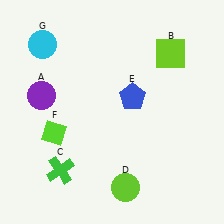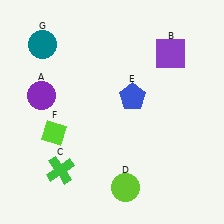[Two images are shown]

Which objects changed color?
B changed from lime to purple. G changed from cyan to teal.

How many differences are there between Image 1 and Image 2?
There are 2 differences between the two images.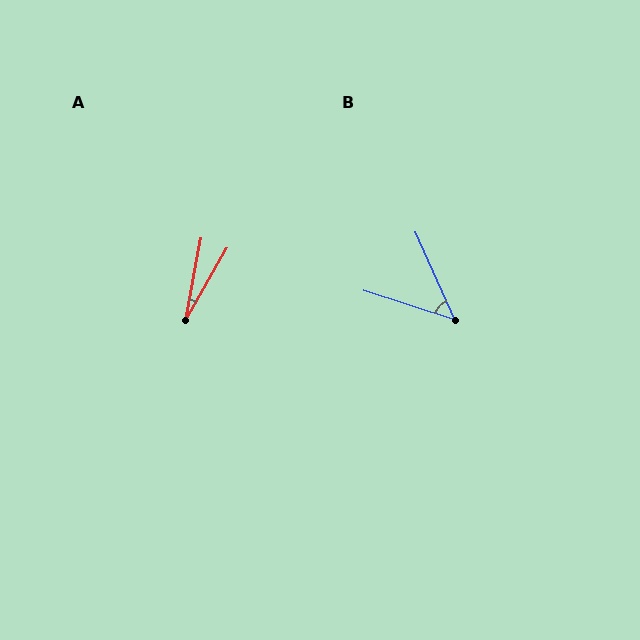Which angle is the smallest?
A, at approximately 19 degrees.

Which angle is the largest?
B, at approximately 48 degrees.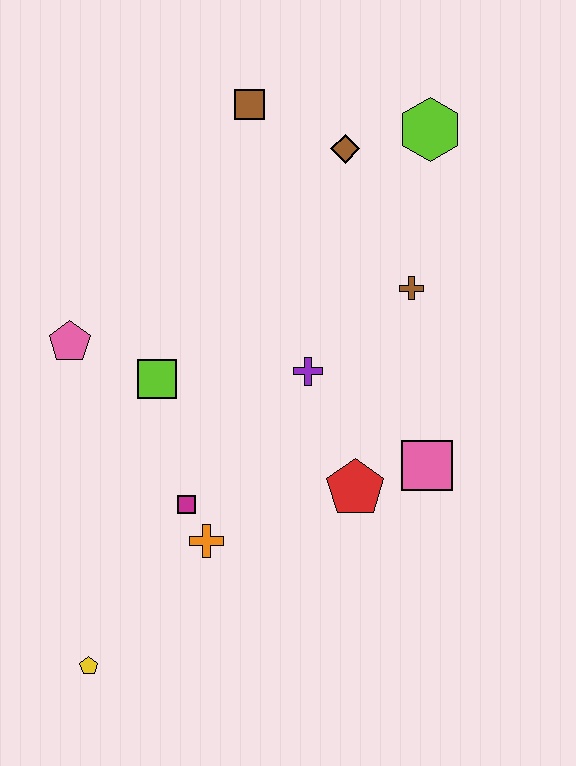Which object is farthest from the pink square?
The brown square is farthest from the pink square.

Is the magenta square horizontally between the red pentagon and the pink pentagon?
Yes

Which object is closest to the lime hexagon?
The brown diamond is closest to the lime hexagon.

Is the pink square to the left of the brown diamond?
No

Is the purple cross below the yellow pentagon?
No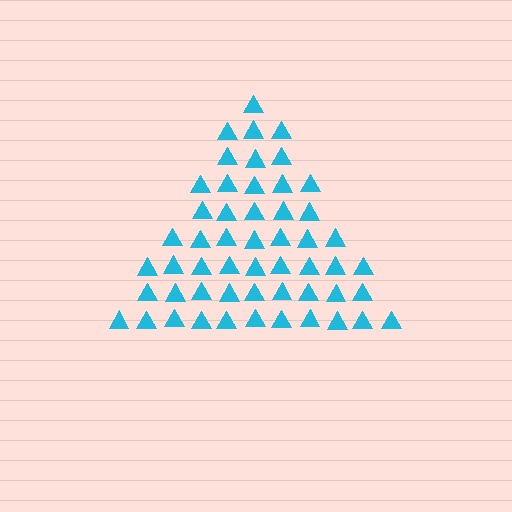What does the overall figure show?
The overall figure shows a triangle.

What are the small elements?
The small elements are triangles.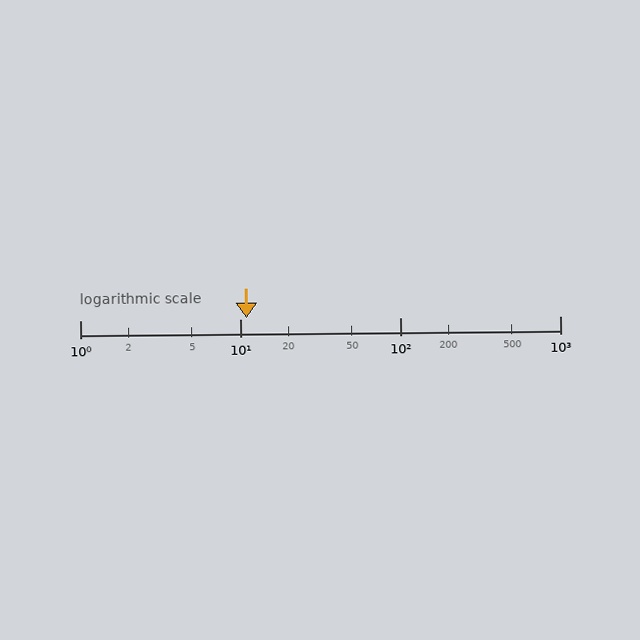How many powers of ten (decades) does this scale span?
The scale spans 3 decades, from 1 to 1000.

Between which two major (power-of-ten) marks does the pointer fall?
The pointer is between 10 and 100.